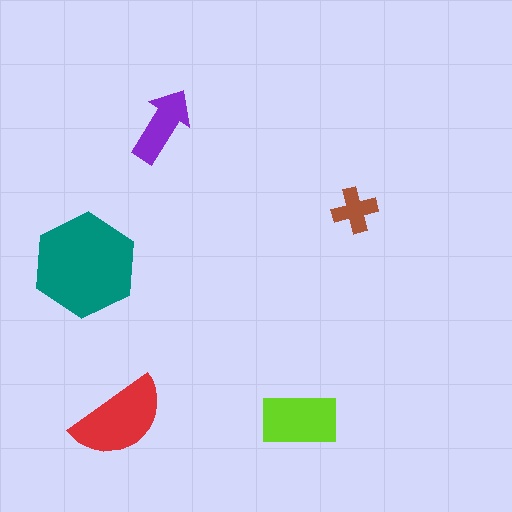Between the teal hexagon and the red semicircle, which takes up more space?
The teal hexagon.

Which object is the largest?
The teal hexagon.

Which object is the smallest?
The brown cross.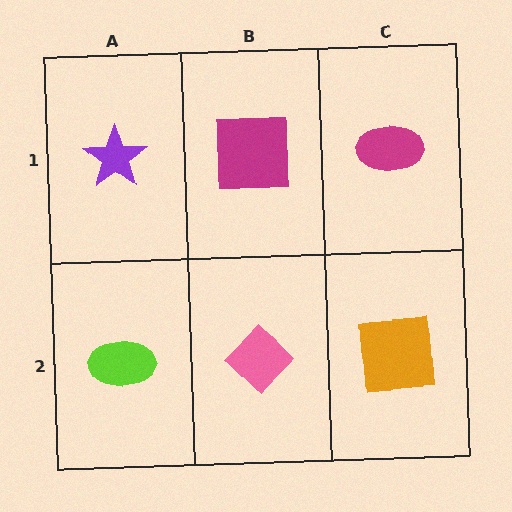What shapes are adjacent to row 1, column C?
An orange square (row 2, column C), a magenta square (row 1, column B).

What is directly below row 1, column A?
A lime ellipse.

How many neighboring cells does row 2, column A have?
2.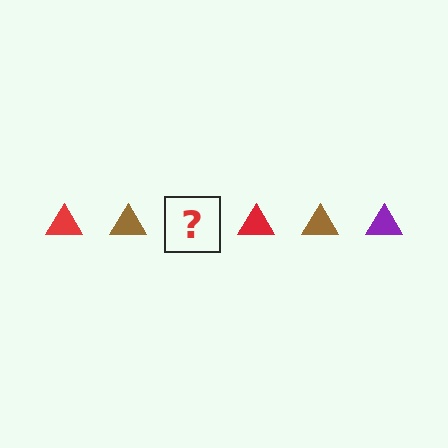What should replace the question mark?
The question mark should be replaced with a purple triangle.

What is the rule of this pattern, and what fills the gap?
The rule is that the pattern cycles through red, brown, purple triangles. The gap should be filled with a purple triangle.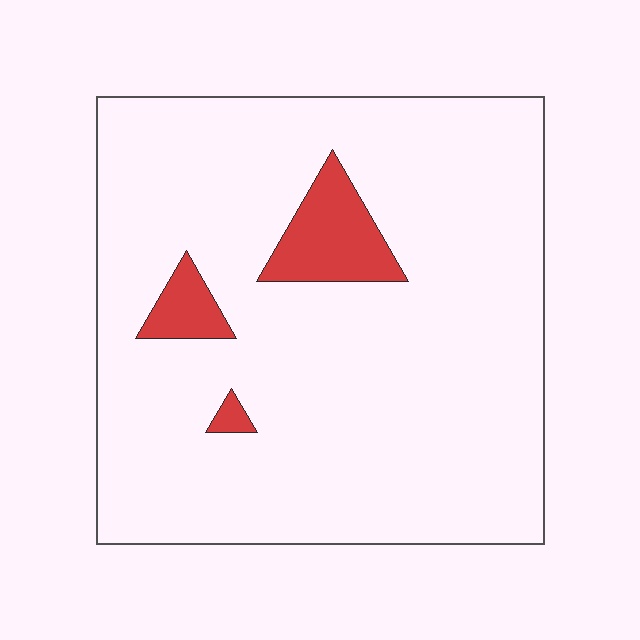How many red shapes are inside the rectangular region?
3.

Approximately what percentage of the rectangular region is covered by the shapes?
Approximately 10%.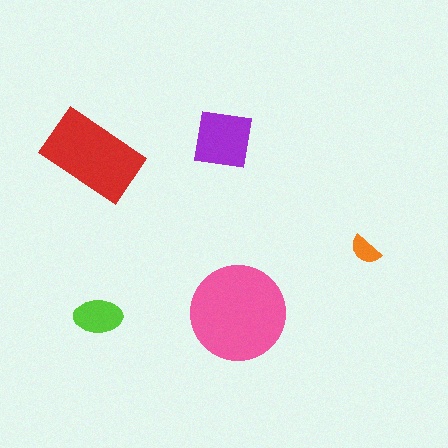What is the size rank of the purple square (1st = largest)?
3rd.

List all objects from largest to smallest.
The pink circle, the red rectangle, the purple square, the lime ellipse, the orange semicircle.